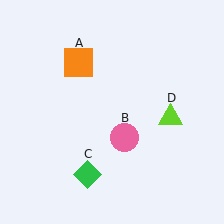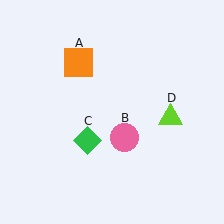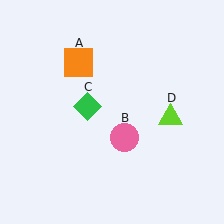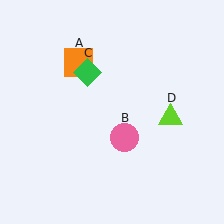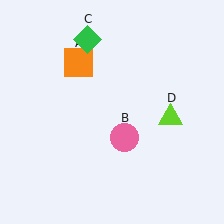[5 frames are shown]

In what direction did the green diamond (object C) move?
The green diamond (object C) moved up.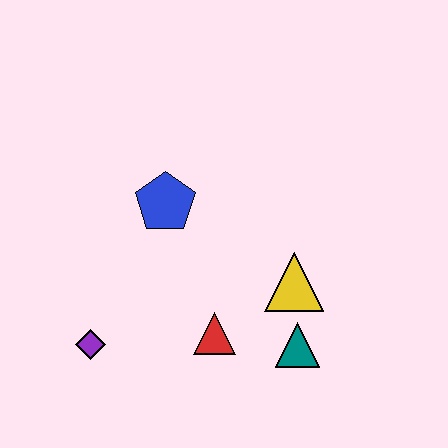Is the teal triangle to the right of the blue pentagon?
Yes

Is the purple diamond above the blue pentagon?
No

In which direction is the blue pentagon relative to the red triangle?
The blue pentagon is above the red triangle.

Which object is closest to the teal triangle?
The yellow triangle is closest to the teal triangle.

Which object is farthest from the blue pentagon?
The teal triangle is farthest from the blue pentagon.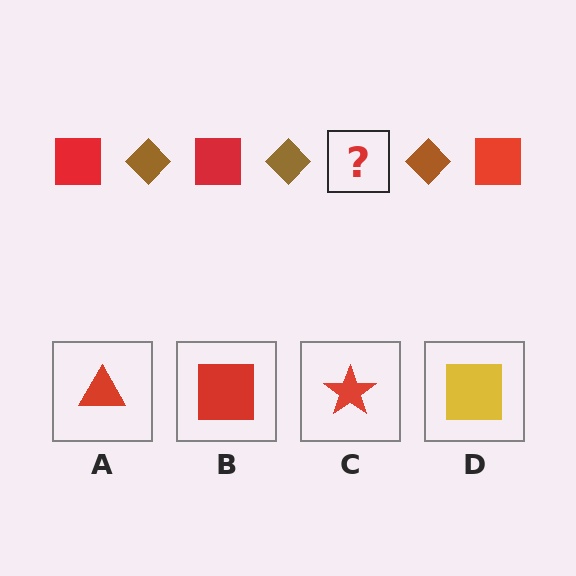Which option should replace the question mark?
Option B.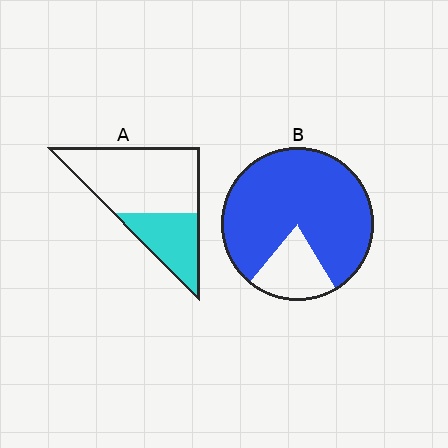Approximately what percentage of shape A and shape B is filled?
A is approximately 35% and B is approximately 80%.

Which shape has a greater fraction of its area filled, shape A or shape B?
Shape B.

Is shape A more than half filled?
No.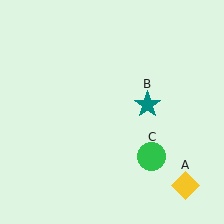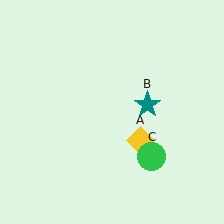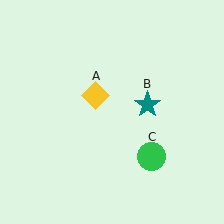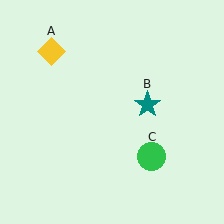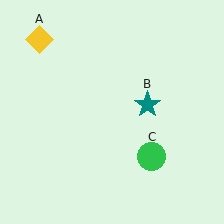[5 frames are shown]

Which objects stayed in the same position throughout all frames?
Teal star (object B) and green circle (object C) remained stationary.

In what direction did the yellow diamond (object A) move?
The yellow diamond (object A) moved up and to the left.